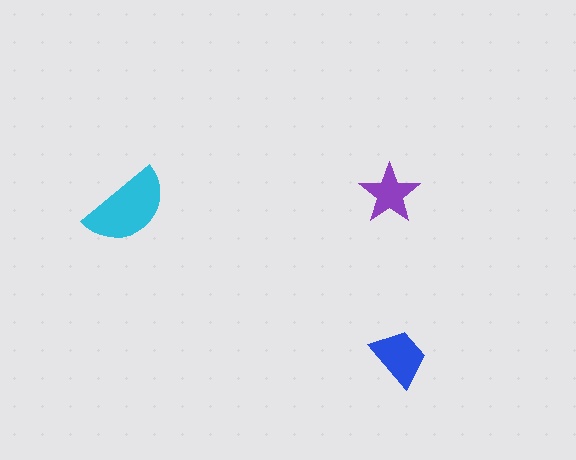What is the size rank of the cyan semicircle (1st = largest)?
1st.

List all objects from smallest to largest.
The purple star, the blue trapezoid, the cyan semicircle.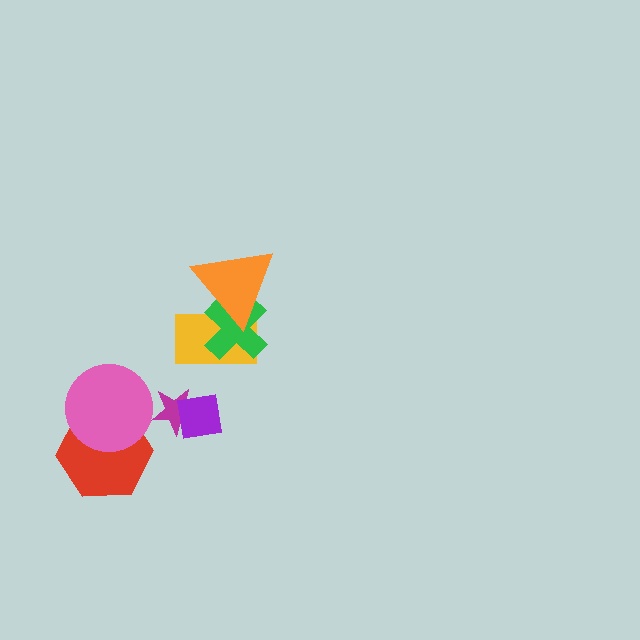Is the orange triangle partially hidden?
No, no other shape covers it.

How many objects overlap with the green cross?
2 objects overlap with the green cross.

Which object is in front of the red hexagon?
The pink circle is in front of the red hexagon.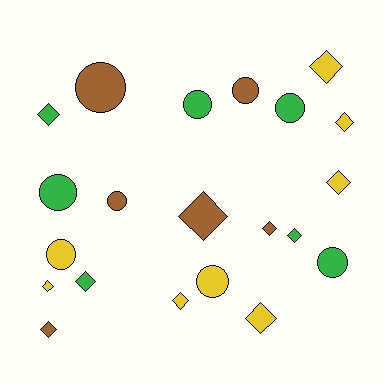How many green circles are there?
There are 4 green circles.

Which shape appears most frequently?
Diamond, with 12 objects.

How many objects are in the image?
There are 21 objects.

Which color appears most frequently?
Yellow, with 8 objects.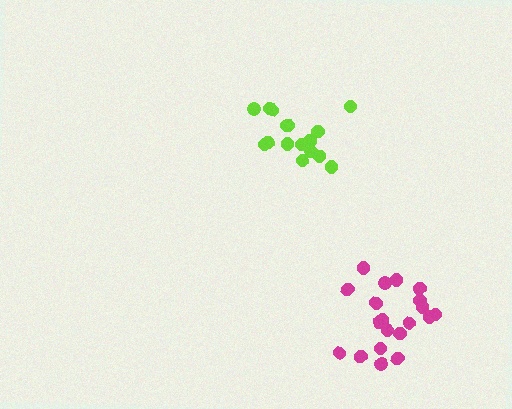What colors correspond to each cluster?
The clusters are colored: lime, magenta.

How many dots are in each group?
Group 1: 16 dots, Group 2: 21 dots (37 total).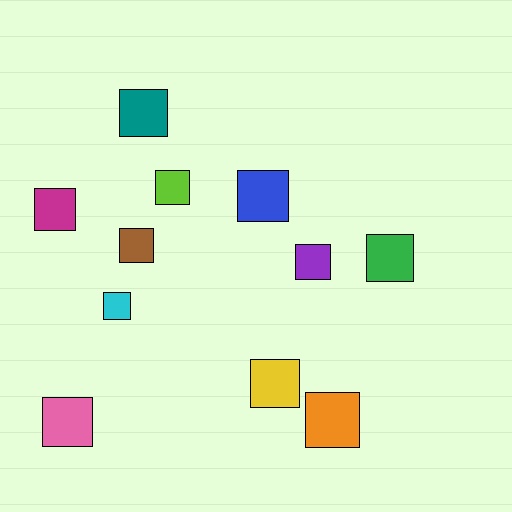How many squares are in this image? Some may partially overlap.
There are 11 squares.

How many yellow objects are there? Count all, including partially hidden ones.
There is 1 yellow object.